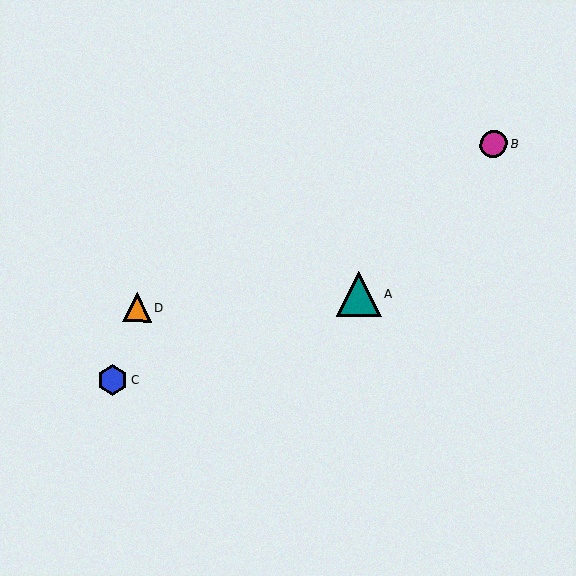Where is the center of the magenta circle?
The center of the magenta circle is at (494, 144).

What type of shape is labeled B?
Shape B is a magenta circle.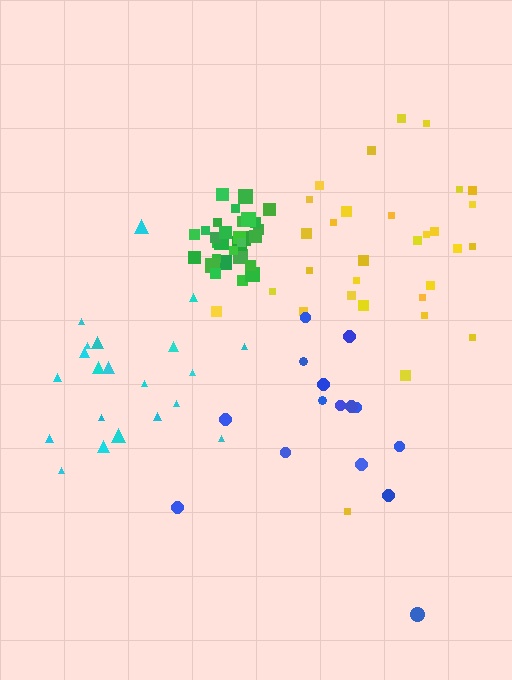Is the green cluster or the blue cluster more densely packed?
Green.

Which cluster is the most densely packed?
Green.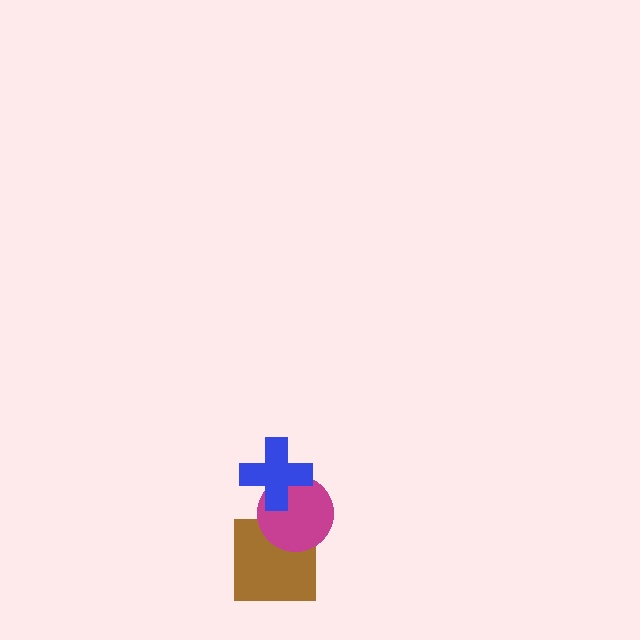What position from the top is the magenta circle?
The magenta circle is 2nd from the top.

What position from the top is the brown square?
The brown square is 3rd from the top.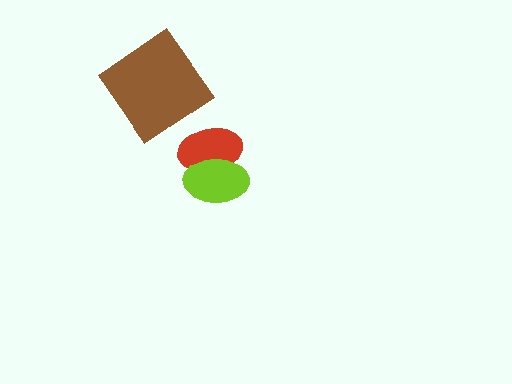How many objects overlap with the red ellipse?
1 object overlaps with the red ellipse.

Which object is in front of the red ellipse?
The lime ellipse is in front of the red ellipse.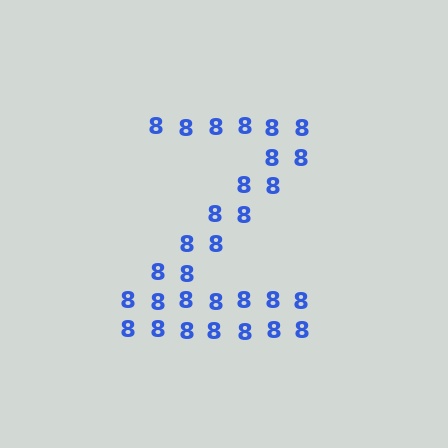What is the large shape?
The large shape is the letter Z.